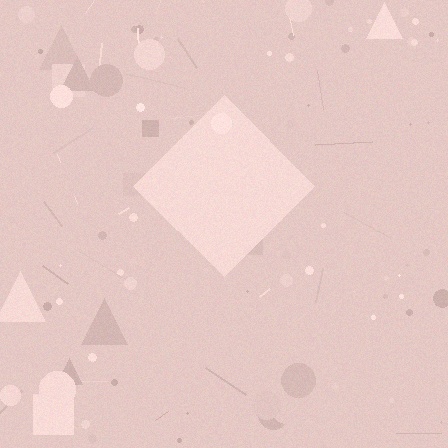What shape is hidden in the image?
A diamond is hidden in the image.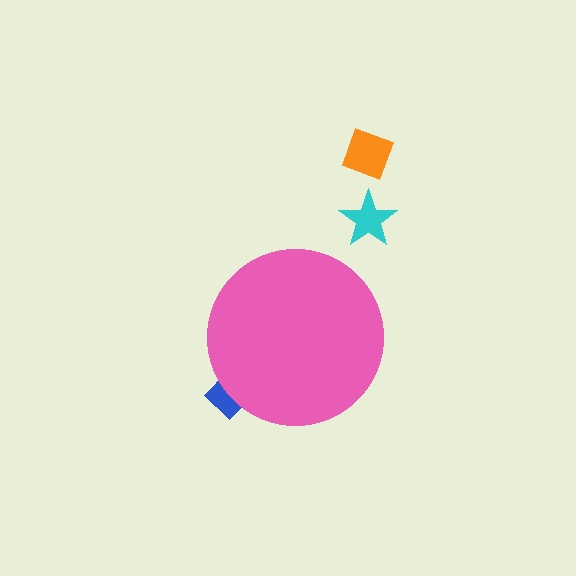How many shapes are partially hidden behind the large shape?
1 shape is partially hidden.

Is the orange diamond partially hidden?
No, the orange diamond is fully visible.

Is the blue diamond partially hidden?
Yes, the blue diamond is partially hidden behind the pink circle.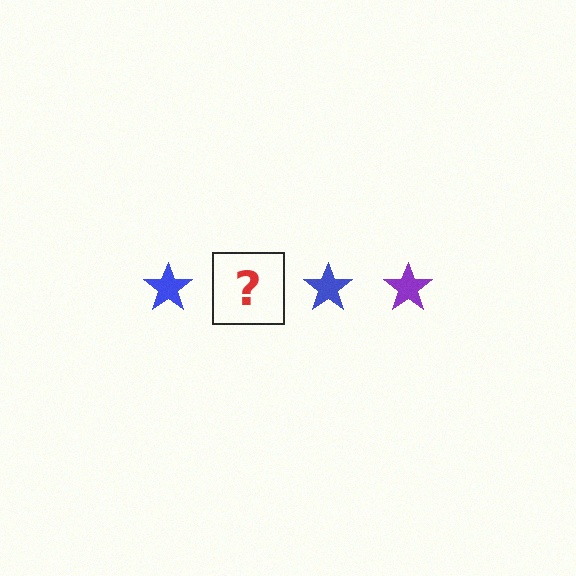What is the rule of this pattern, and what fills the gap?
The rule is that the pattern cycles through blue, purple stars. The gap should be filled with a purple star.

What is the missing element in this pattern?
The missing element is a purple star.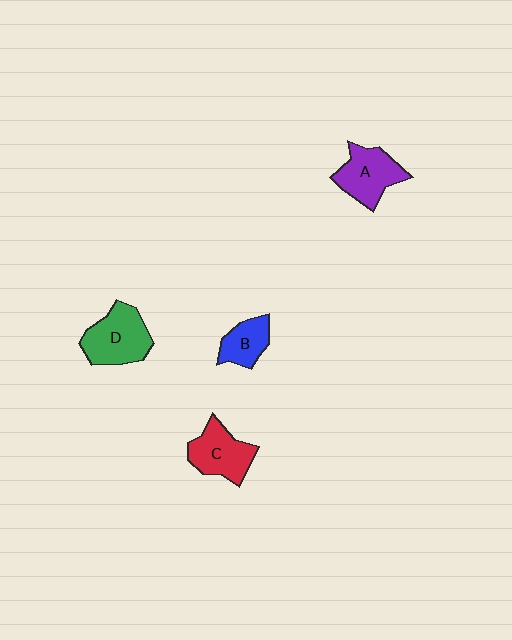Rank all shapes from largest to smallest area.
From largest to smallest: D (green), A (purple), C (red), B (blue).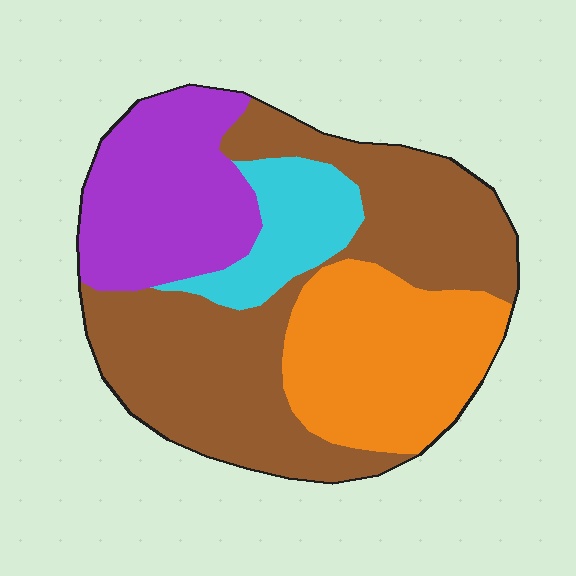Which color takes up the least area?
Cyan, at roughly 10%.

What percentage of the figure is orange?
Orange covers roughly 25% of the figure.